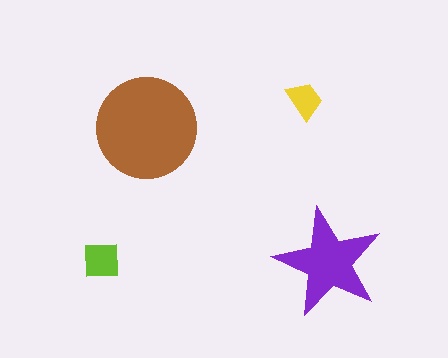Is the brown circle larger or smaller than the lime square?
Larger.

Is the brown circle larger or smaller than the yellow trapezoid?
Larger.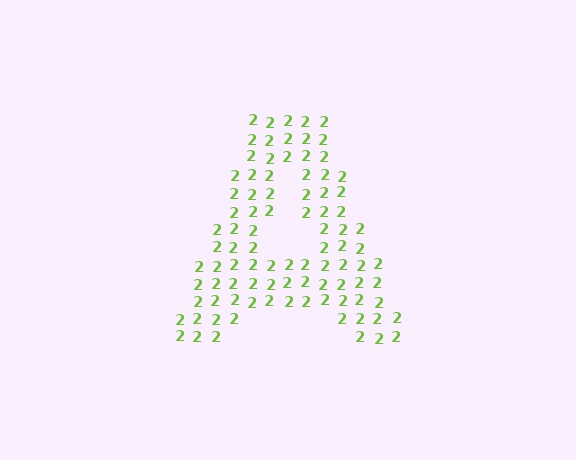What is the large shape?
The large shape is the letter A.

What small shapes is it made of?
It is made of small digit 2's.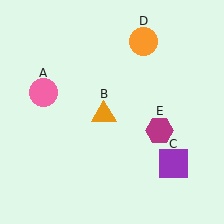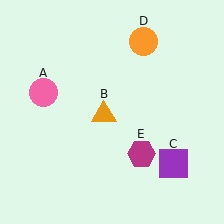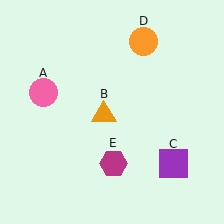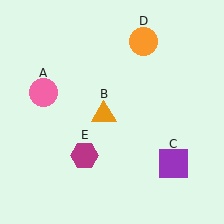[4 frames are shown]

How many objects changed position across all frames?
1 object changed position: magenta hexagon (object E).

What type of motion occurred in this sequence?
The magenta hexagon (object E) rotated clockwise around the center of the scene.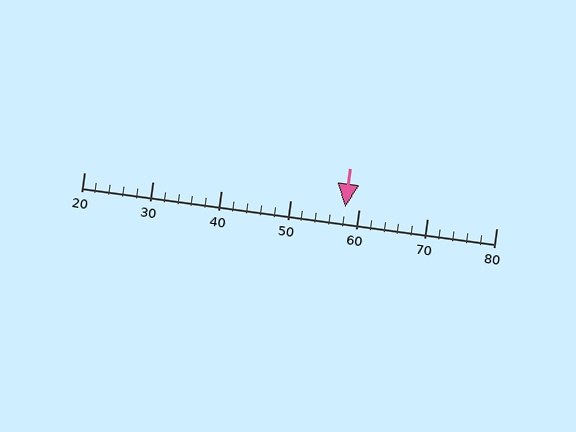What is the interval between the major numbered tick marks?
The major tick marks are spaced 10 units apart.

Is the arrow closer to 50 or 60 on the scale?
The arrow is closer to 60.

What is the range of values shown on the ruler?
The ruler shows values from 20 to 80.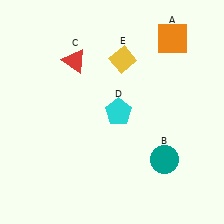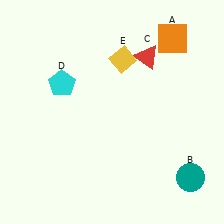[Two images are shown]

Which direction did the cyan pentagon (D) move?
The cyan pentagon (D) moved left.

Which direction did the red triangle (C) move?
The red triangle (C) moved right.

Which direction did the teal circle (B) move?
The teal circle (B) moved right.